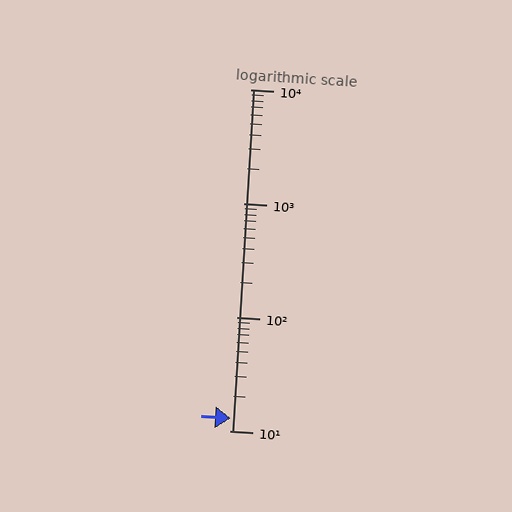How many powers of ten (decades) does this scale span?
The scale spans 3 decades, from 10 to 10000.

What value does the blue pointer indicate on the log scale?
The pointer indicates approximately 13.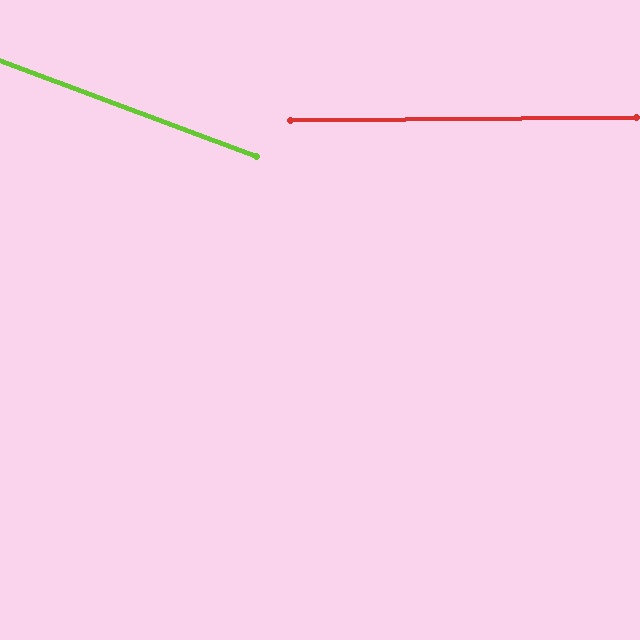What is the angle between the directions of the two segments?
Approximately 21 degrees.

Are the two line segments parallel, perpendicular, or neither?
Neither parallel nor perpendicular — they differ by about 21°.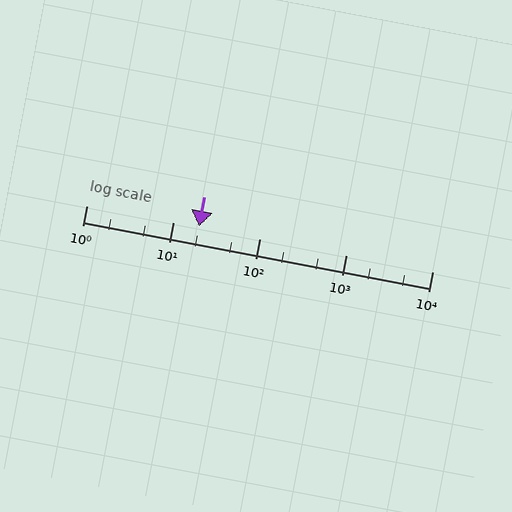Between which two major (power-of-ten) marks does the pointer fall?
The pointer is between 10 and 100.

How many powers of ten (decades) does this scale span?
The scale spans 4 decades, from 1 to 10000.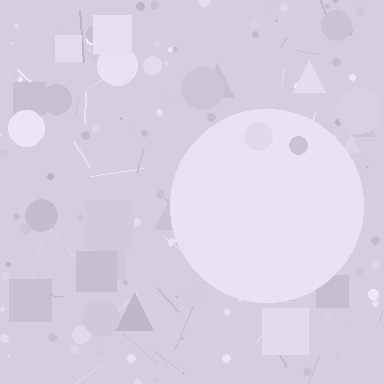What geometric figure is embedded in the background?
A circle is embedded in the background.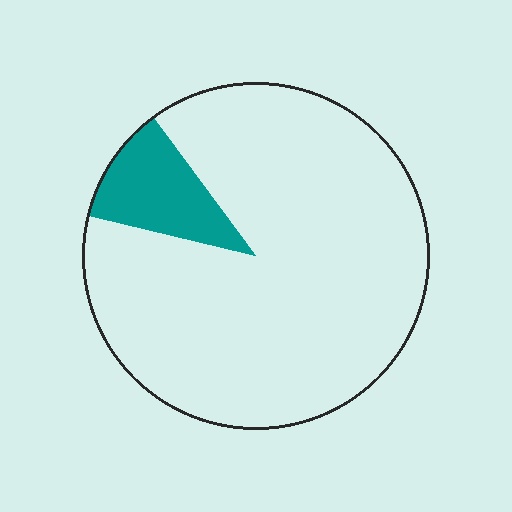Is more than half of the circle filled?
No.